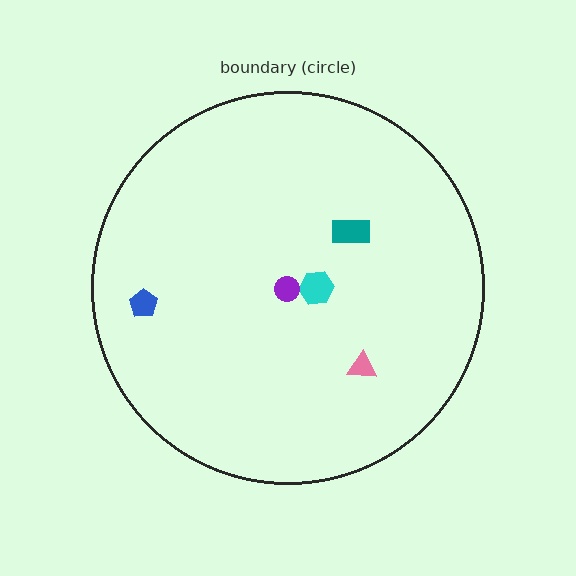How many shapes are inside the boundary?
5 inside, 0 outside.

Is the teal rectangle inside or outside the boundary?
Inside.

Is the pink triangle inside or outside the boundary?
Inside.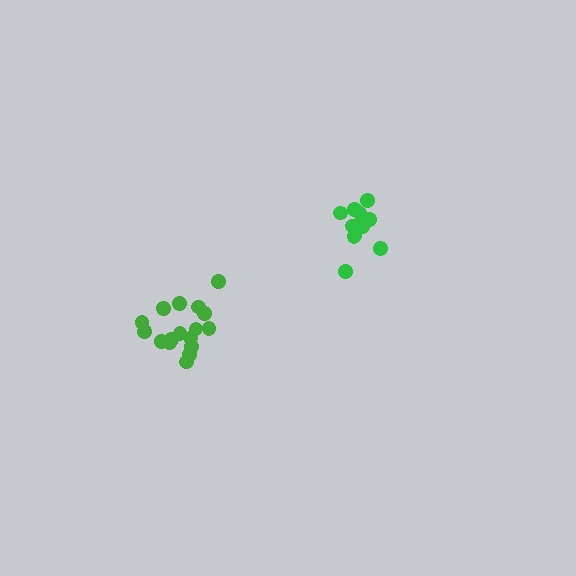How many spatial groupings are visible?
There are 2 spatial groupings.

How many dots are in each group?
Group 1: 17 dots, Group 2: 13 dots (30 total).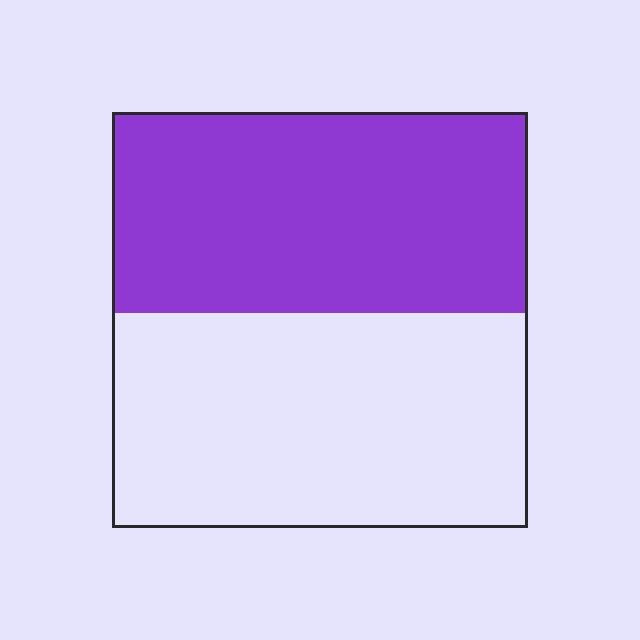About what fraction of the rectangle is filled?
About one half (1/2).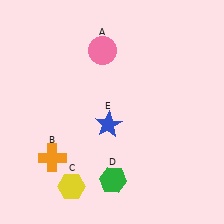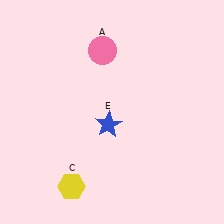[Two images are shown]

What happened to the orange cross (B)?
The orange cross (B) was removed in Image 2. It was in the bottom-left area of Image 1.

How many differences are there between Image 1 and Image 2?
There are 2 differences between the two images.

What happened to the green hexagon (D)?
The green hexagon (D) was removed in Image 2. It was in the bottom-right area of Image 1.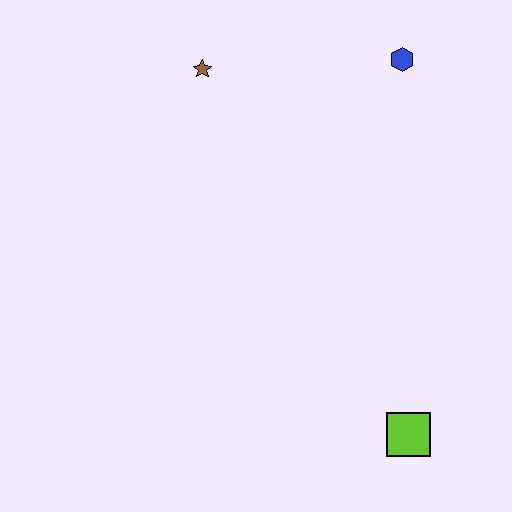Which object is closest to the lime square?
The blue hexagon is closest to the lime square.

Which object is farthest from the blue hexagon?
The lime square is farthest from the blue hexagon.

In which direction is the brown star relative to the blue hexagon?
The brown star is to the left of the blue hexagon.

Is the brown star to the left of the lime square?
Yes